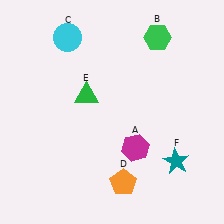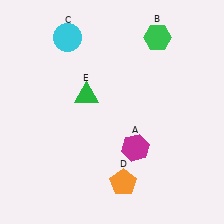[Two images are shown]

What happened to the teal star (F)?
The teal star (F) was removed in Image 2. It was in the bottom-right area of Image 1.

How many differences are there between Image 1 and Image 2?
There is 1 difference between the two images.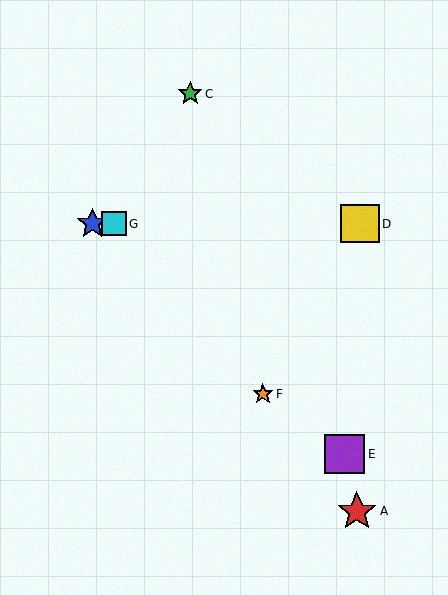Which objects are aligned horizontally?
Objects B, D, G are aligned horizontally.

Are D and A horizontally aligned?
No, D is at y≈224 and A is at y≈511.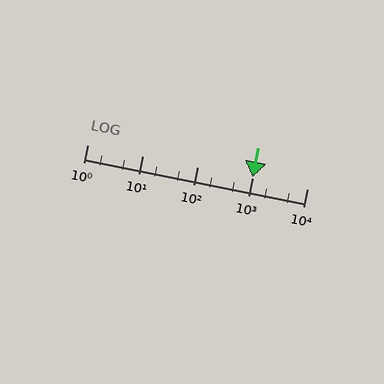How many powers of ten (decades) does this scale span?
The scale spans 4 decades, from 1 to 10000.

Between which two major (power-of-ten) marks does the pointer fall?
The pointer is between 1000 and 10000.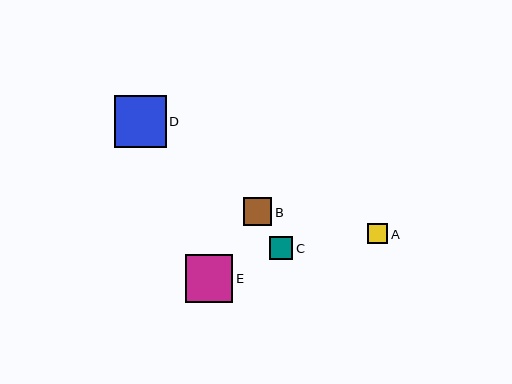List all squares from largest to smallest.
From largest to smallest: D, E, B, C, A.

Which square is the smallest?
Square A is the smallest with a size of approximately 20 pixels.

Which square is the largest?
Square D is the largest with a size of approximately 52 pixels.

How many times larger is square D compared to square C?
Square D is approximately 2.3 times the size of square C.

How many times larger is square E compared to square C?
Square E is approximately 2.1 times the size of square C.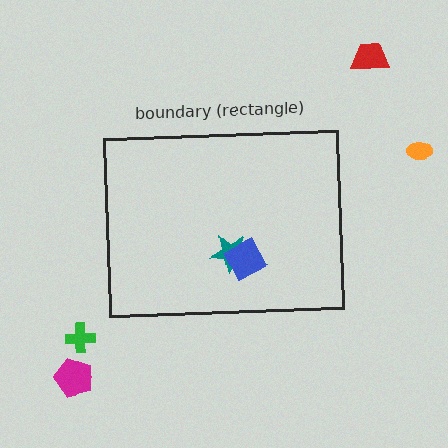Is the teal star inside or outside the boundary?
Inside.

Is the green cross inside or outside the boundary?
Outside.